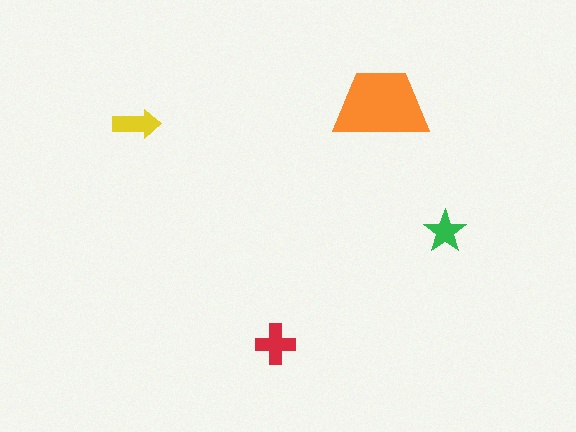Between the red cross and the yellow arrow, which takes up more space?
The red cross.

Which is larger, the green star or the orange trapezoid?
The orange trapezoid.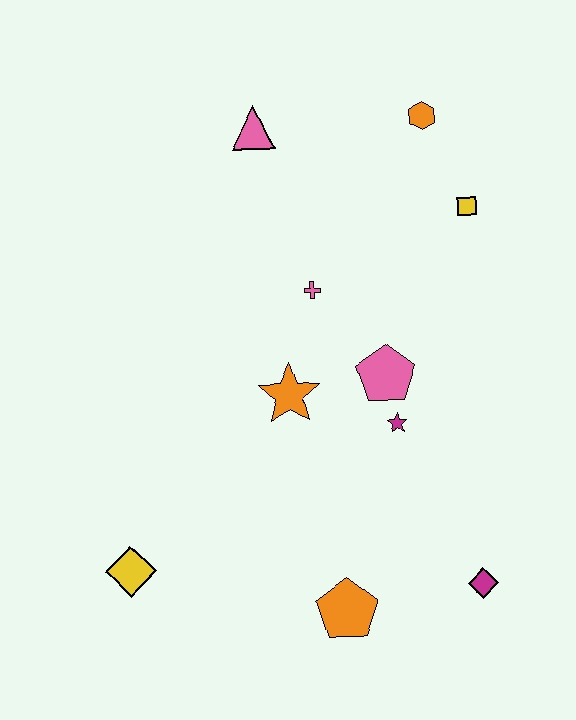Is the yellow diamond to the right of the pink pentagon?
No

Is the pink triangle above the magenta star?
Yes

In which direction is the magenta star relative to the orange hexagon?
The magenta star is below the orange hexagon.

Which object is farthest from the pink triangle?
The magenta diamond is farthest from the pink triangle.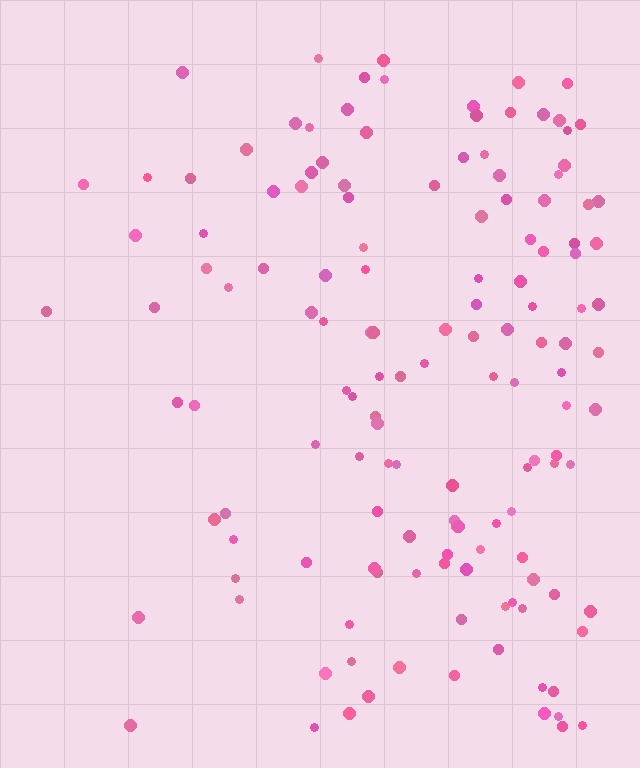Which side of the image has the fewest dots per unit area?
The left.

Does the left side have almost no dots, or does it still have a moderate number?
Still a moderate number, just noticeably fewer than the right.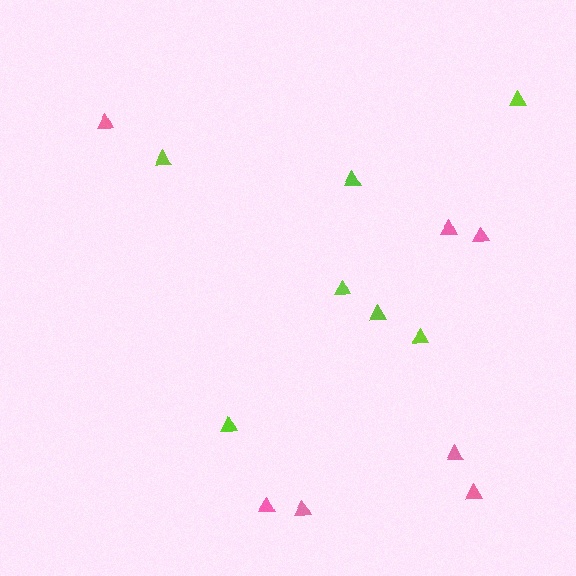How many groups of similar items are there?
There are 2 groups: one group of lime triangles (7) and one group of pink triangles (7).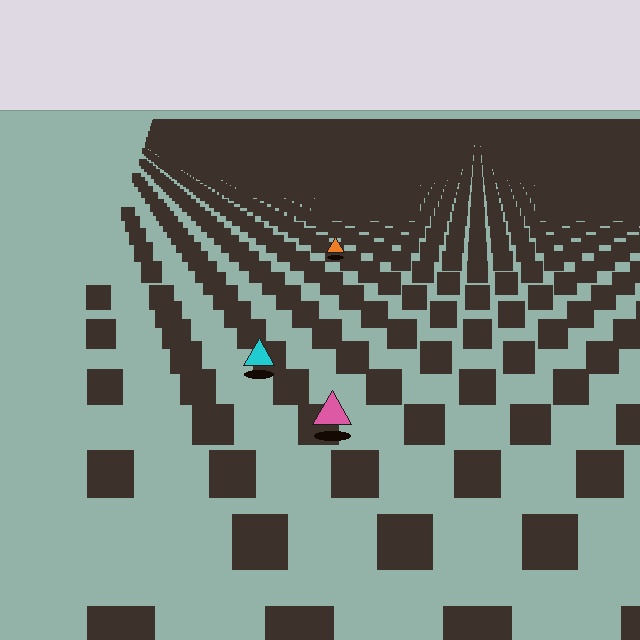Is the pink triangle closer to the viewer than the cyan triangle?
Yes. The pink triangle is closer — you can tell from the texture gradient: the ground texture is coarser near it.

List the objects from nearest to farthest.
From nearest to farthest: the pink triangle, the cyan triangle, the orange triangle.